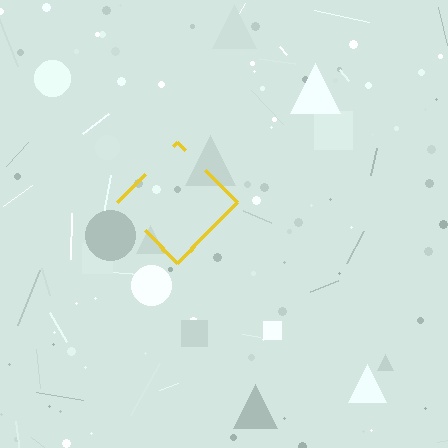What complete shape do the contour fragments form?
The contour fragments form a diamond.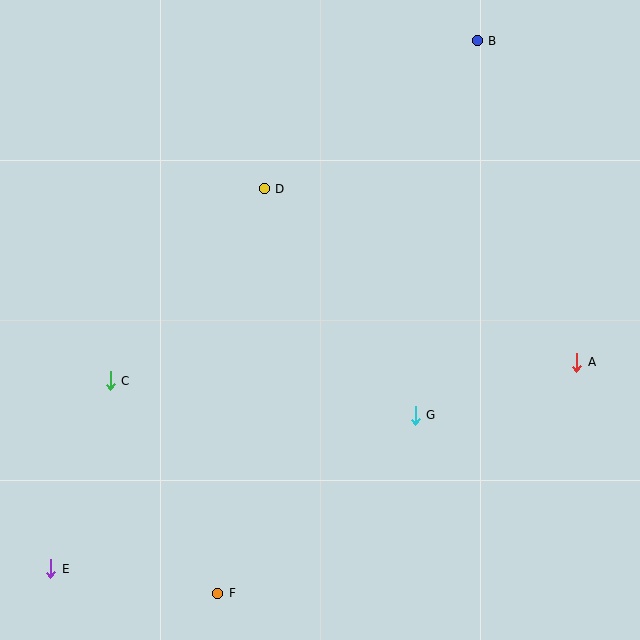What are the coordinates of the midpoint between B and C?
The midpoint between B and C is at (294, 211).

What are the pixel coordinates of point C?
Point C is at (110, 381).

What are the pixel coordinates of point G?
Point G is at (415, 415).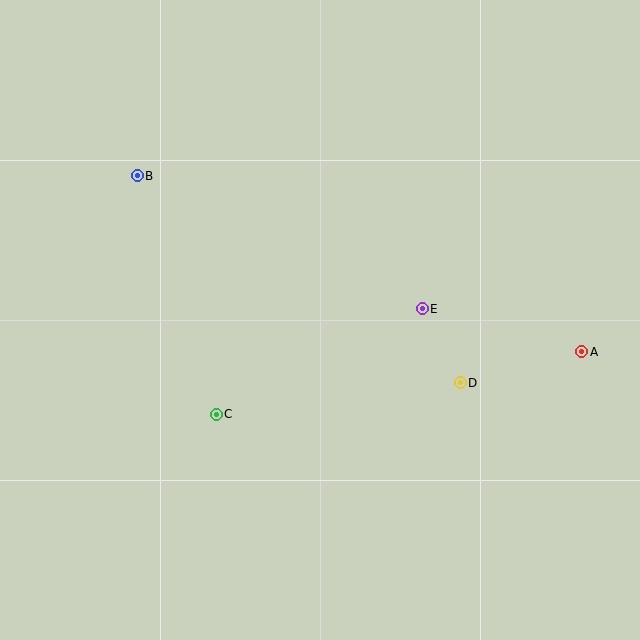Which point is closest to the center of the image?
Point E at (422, 309) is closest to the center.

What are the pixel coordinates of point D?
Point D is at (460, 383).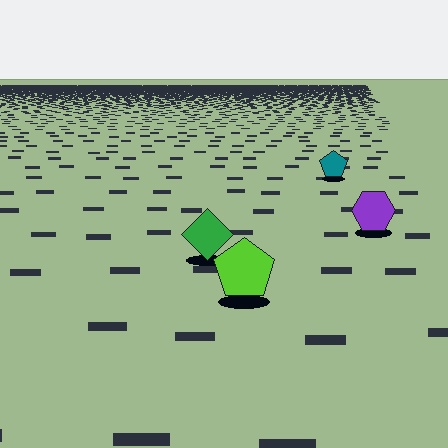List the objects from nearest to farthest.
From nearest to farthest: the lime pentagon, the green diamond, the purple hexagon, the teal pentagon.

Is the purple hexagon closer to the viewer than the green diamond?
No. The green diamond is closer — you can tell from the texture gradient: the ground texture is coarser near it.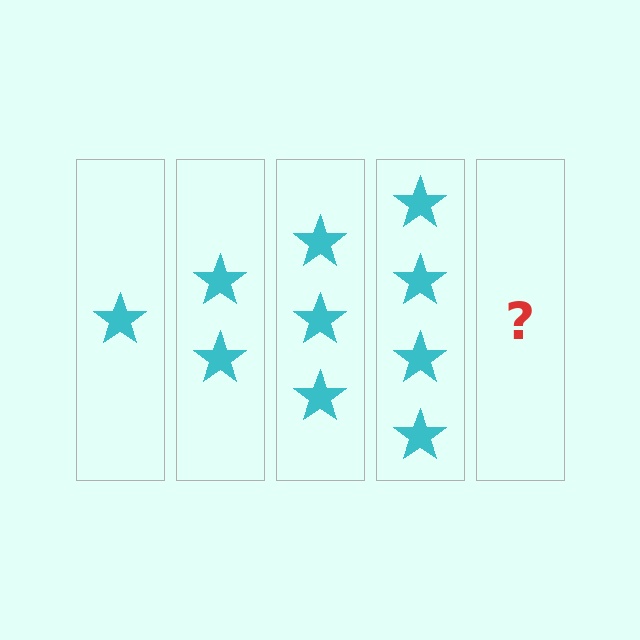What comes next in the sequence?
The next element should be 5 stars.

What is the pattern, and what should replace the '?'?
The pattern is that each step adds one more star. The '?' should be 5 stars.